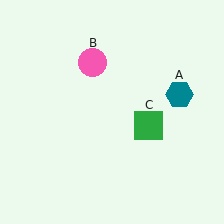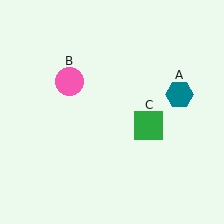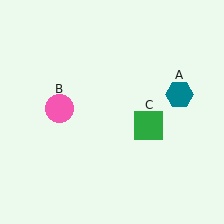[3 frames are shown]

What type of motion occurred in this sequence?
The pink circle (object B) rotated counterclockwise around the center of the scene.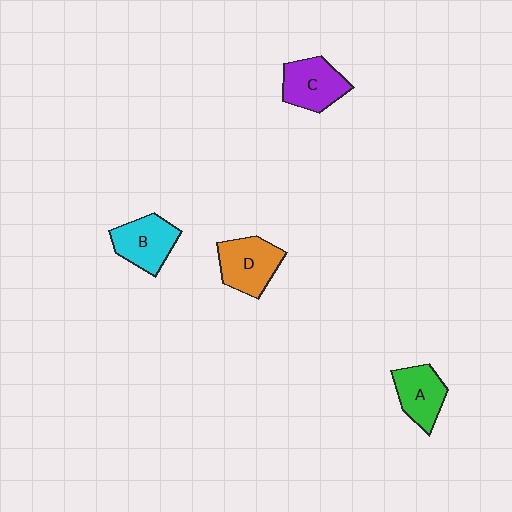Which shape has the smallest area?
Shape A (green).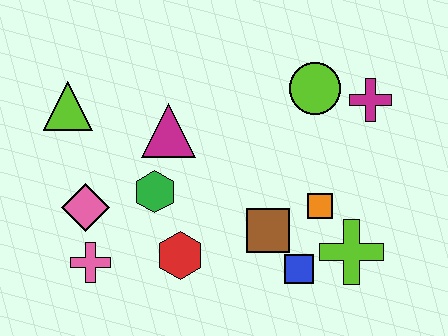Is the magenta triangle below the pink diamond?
No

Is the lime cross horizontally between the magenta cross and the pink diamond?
Yes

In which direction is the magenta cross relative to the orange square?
The magenta cross is above the orange square.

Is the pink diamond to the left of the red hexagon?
Yes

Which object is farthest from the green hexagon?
The magenta cross is farthest from the green hexagon.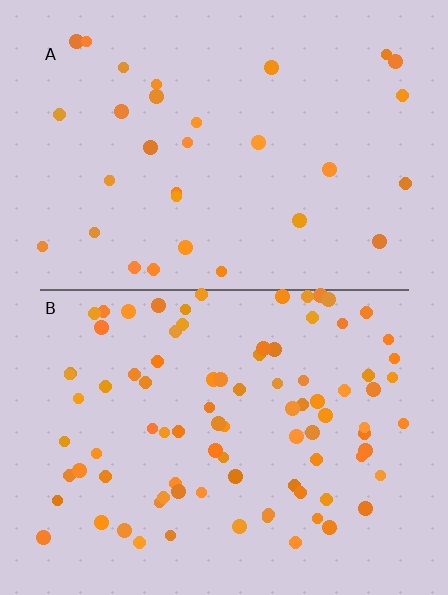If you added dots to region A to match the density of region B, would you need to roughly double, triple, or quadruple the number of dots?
Approximately triple.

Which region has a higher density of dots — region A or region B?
B (the bottom).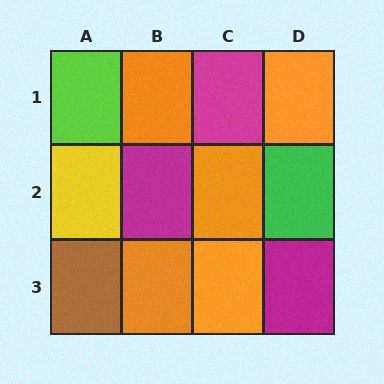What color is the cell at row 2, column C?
Orange.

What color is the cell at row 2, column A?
Yellow.